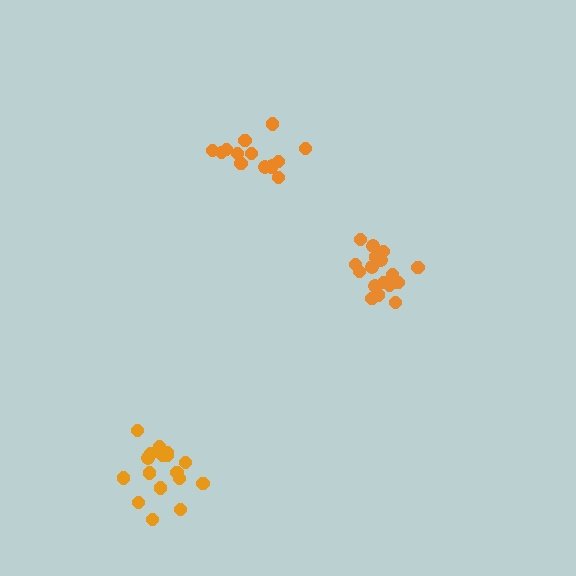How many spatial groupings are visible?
There are 3 spatial groupings.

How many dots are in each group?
Group 1: 14 dots, Group 2: 17 dots, Group 3: 18 dots (49 total).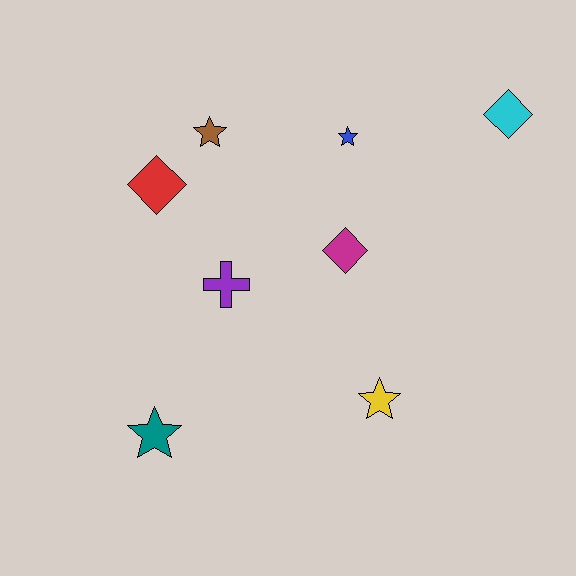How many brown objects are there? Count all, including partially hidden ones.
There is 1 brown object.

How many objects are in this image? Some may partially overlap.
There are 8 objects.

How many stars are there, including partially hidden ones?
There are 4 stars.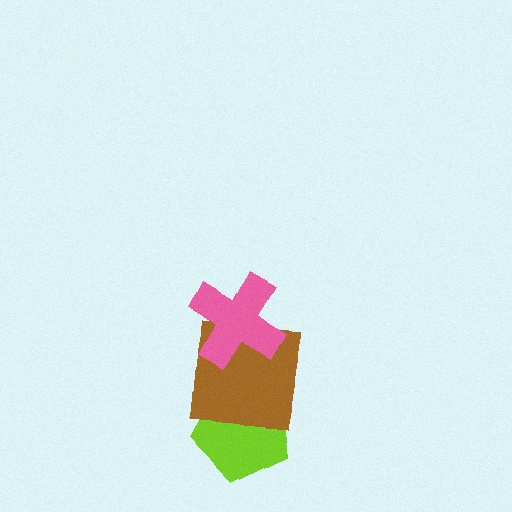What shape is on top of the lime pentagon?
The brown square is on top of the lime pentagon.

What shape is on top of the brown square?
The pink cross is on top of the brown square.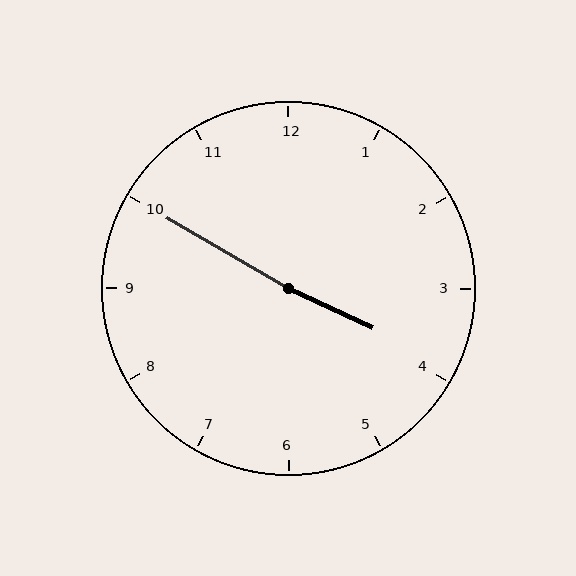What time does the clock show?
3:50.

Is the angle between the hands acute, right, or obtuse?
It is obtuse.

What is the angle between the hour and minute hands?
Approximately 175 degrees.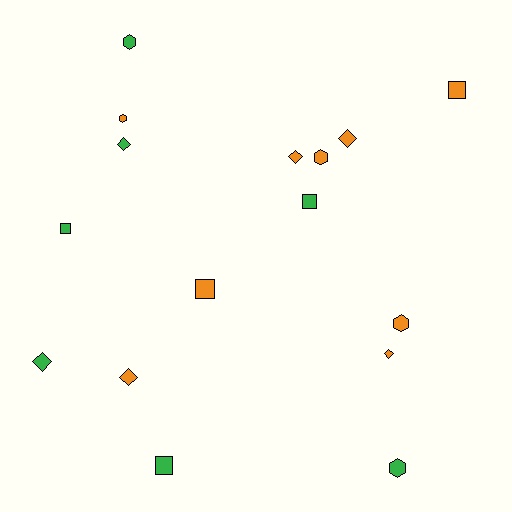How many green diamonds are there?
There are 2 green diamonds.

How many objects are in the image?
There are 16 objects.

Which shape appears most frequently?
Diamond, with 6 objects.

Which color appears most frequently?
Orange, with 9 objects.